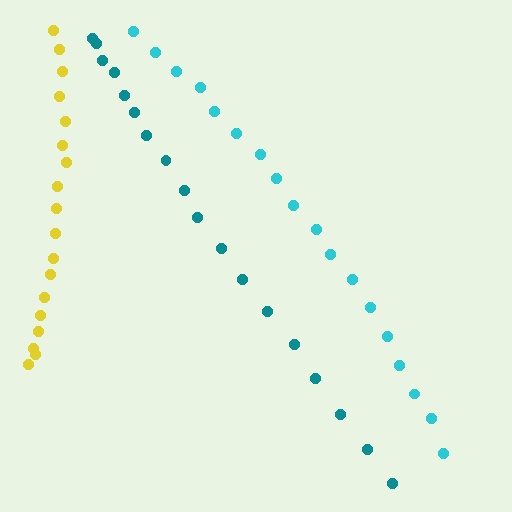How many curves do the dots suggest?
There are 3 distinct paths.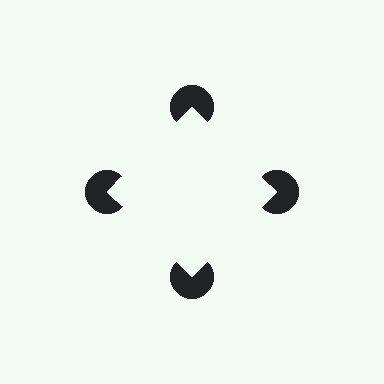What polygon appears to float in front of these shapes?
An illusory square — its edges are inferred from the aligned wedge cuts in the pac-man discs, not physically drawn.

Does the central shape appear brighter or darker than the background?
It typically appears slightly brighter than the background, even though no actual brightness change is drawn.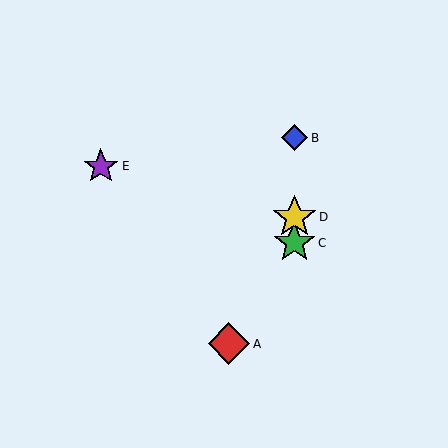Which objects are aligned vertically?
Objects B, C, D are aligned vertically.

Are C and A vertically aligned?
No, C is at x≈294 and A is at x≈229.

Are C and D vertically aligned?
Yes, both are at x≈294.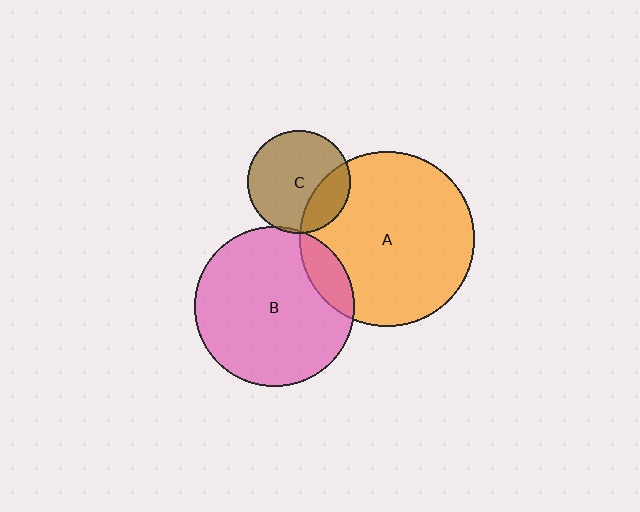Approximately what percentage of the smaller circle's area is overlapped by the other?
Approximately 15%.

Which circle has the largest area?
Circle A (orange).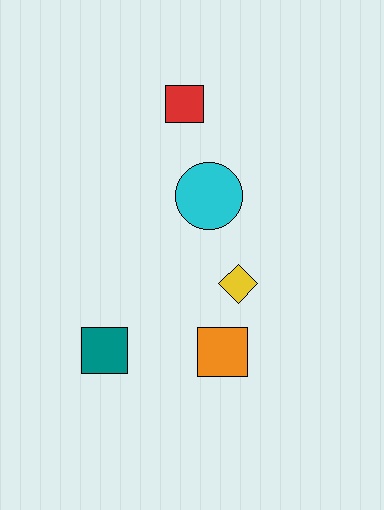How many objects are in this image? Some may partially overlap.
There are 5 objects.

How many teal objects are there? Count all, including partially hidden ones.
There is 1 teal object.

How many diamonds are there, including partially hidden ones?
There is 1 diamond.